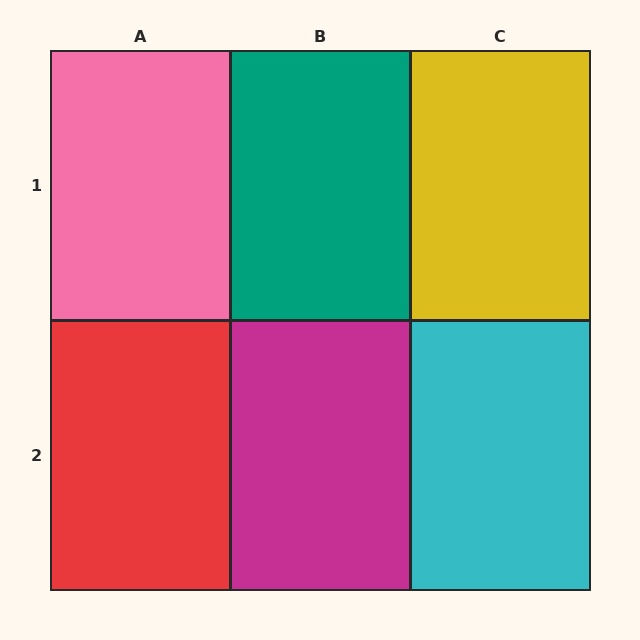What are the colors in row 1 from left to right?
Pink, teal, yellow.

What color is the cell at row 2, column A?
Red.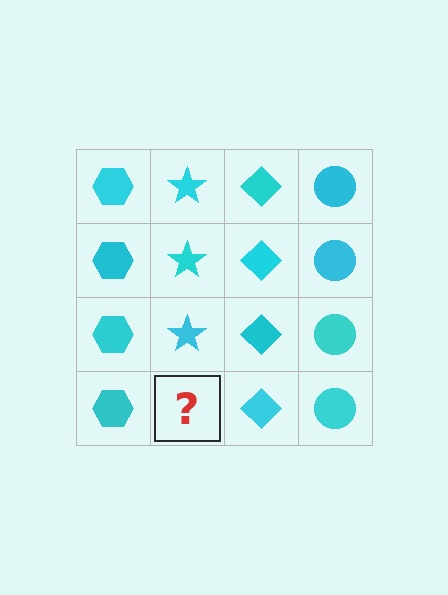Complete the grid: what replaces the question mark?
The question mark should be replaced with a cyan star.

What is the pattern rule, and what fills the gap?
The rule is that each column has a consistent shape. The gap should be filled with a cyan star.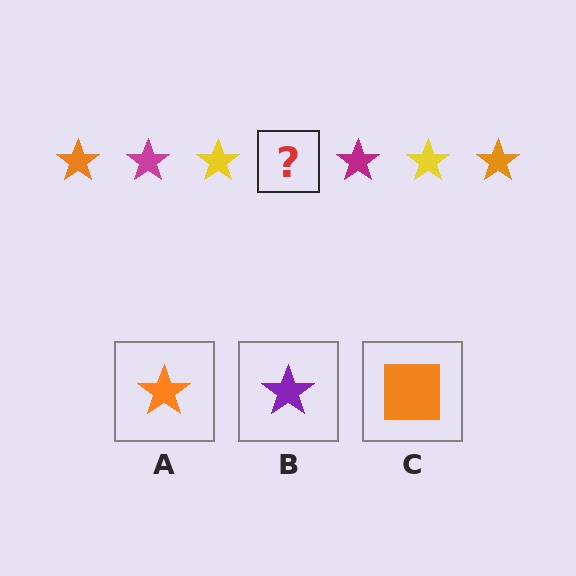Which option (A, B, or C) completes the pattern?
A.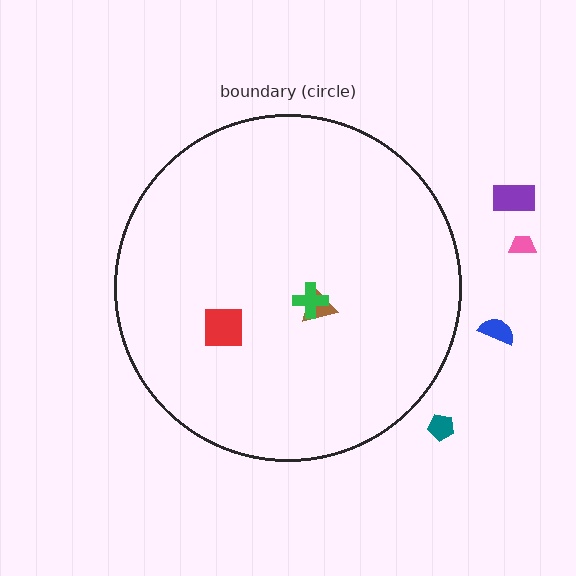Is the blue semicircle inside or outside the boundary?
Outside.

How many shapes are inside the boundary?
3 inside, 4 outside.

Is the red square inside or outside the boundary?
Inside.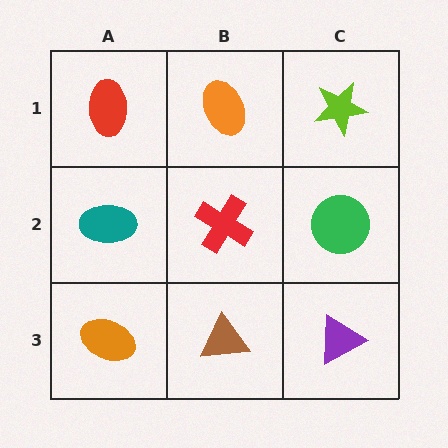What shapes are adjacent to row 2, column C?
A lime star (row 1, column C), a purple triangle (row 3, column C), a red cross (row 2, column B).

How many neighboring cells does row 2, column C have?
3.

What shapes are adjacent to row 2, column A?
A red ellipse (row 1, column A), an orange ellipse (row 3, column A), a red cross (row 2, column B).